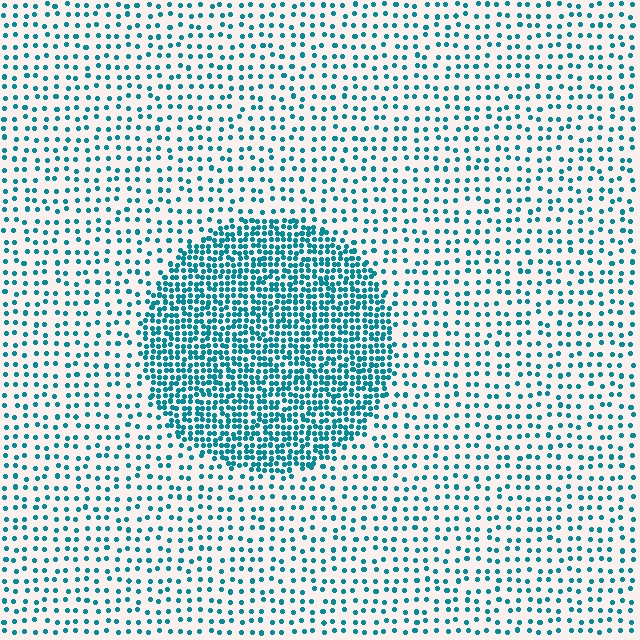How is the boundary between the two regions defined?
The boundary is defined by a change in element density (approximately 2.7x ratio). All elements are the same color, size, and shape.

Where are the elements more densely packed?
The elements are more densely packed inside the circle boundary.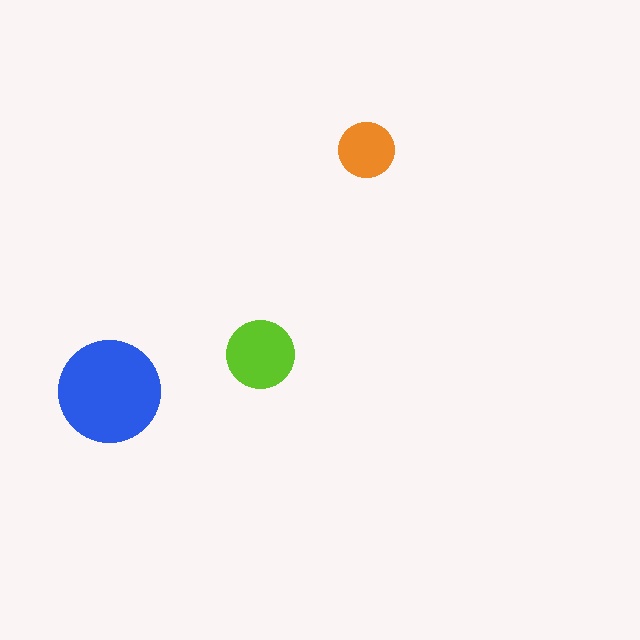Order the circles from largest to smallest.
the blue one, the lime one, the orange one.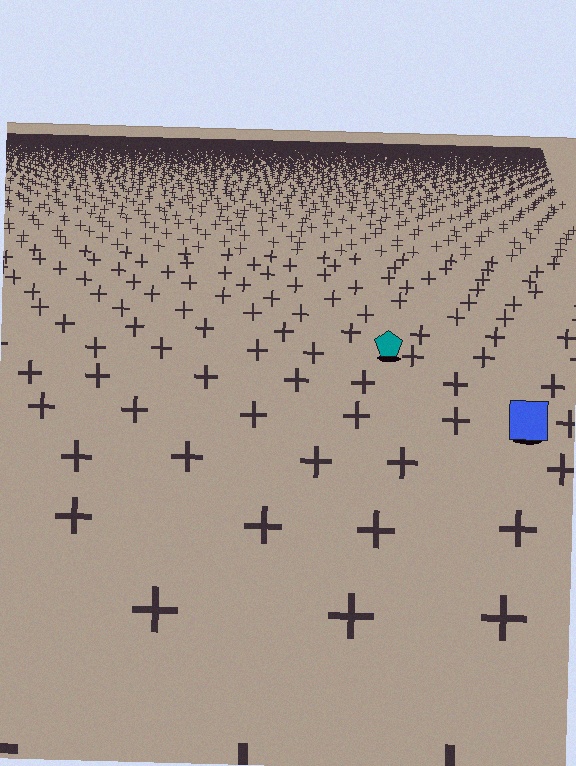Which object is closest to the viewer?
The blue square is closest. The texture marks near it are larger and more spread out.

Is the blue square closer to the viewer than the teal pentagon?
Yes. The blue square is closer — you can tell from the texture gradient: the ground texture is coarser near it.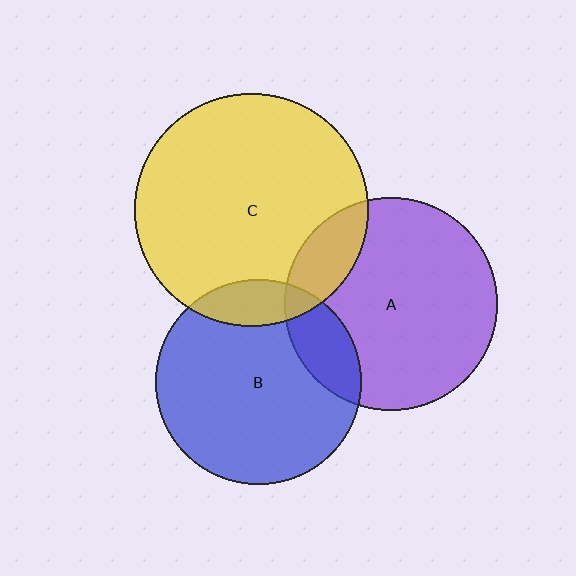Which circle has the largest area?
Circle C (yellow).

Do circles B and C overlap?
Yes.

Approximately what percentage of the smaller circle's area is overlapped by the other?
Approximately 15%.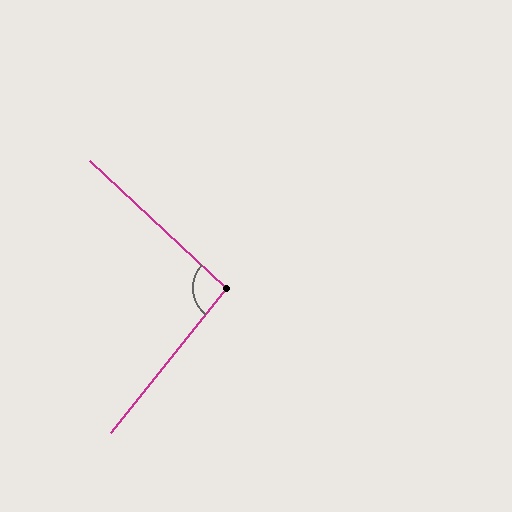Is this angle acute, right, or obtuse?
It is approximately a right angle.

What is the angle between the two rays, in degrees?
Approximately 94 degrees.